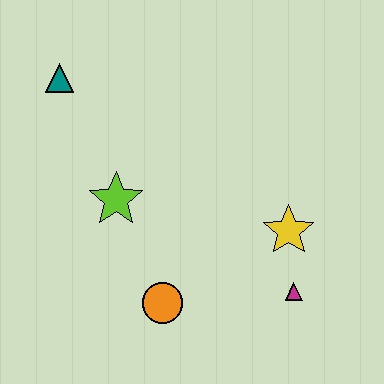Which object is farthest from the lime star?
The magenta triangle is farthest from the lime star.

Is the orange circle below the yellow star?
Yes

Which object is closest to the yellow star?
The magenta triangle is closest to the yellow star.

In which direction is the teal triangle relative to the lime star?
The teal triangle is above the lime star.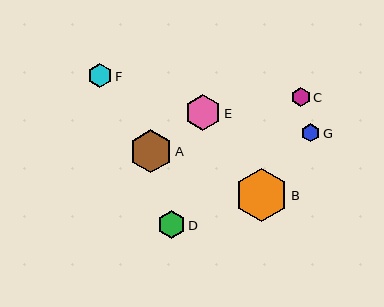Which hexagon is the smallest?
Hexagon G is the smallest with a size of approximately 18 pixels.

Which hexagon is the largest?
Hexagon B is the largest with a size of approximately 53 pixels.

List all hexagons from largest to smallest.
From largest to smallest: B, A, E, D, F, C, G.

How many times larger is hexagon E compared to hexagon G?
Hexagon E is approximately 2.0 times the size of hexagon G.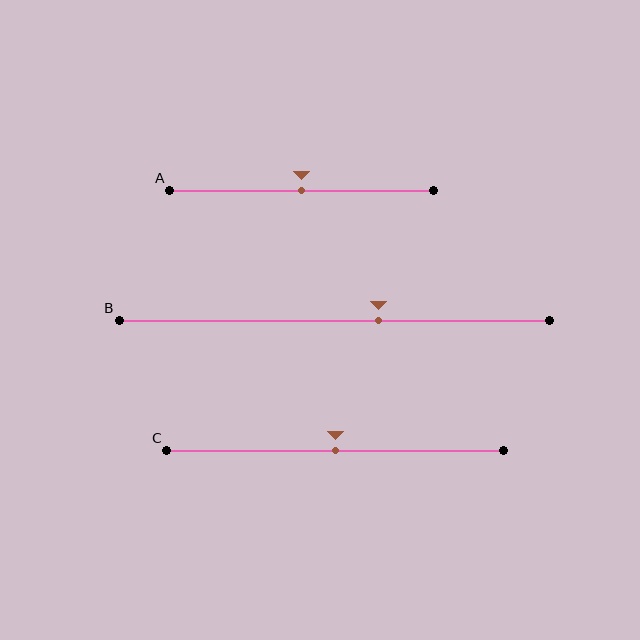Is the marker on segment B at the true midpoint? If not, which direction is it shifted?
No, the marker on segment B is shifted to the right by about 10% of the segment length.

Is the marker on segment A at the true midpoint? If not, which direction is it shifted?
Yes, the marker on segment A is at the true midpoint.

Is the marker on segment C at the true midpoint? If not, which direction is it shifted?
Yes, the marker on segment C is at the true midpoint.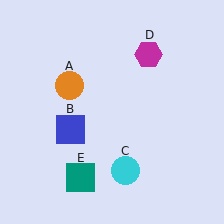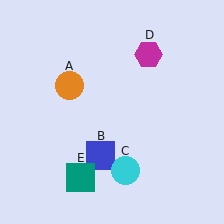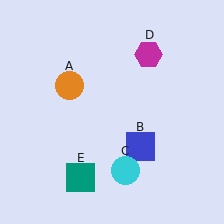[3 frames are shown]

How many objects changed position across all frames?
1 object changed position: blue square (object B).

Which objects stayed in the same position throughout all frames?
Orange circle (object A) and cyan circle (object C) and magenta hexagon (object D) and teal square (object E) remained stationary.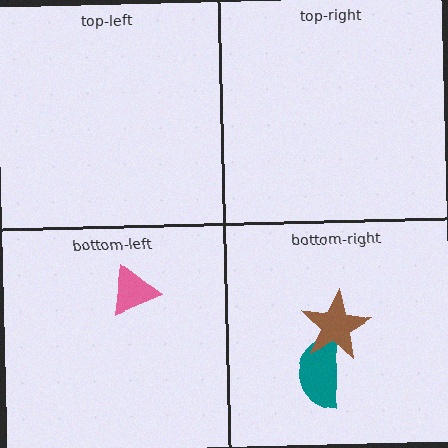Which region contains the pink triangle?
The bottom-left region.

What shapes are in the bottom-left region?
The pink triangle.